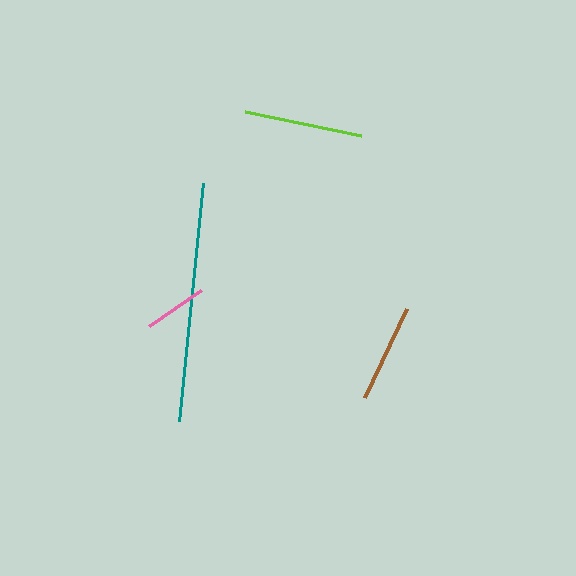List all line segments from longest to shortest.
From longest to shortest: teal, lime, brown, pink.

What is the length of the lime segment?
The lime segment is approximately 118 pixels long.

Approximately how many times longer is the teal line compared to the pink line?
The teal line is approximately 3.8 times the length of the pink line.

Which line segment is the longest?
The teal line is the longest at approximately 239 pixels.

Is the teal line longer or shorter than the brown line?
The teal line is longer than the brown line.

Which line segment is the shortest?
The pink line is the shortest at approximately 64 pixels.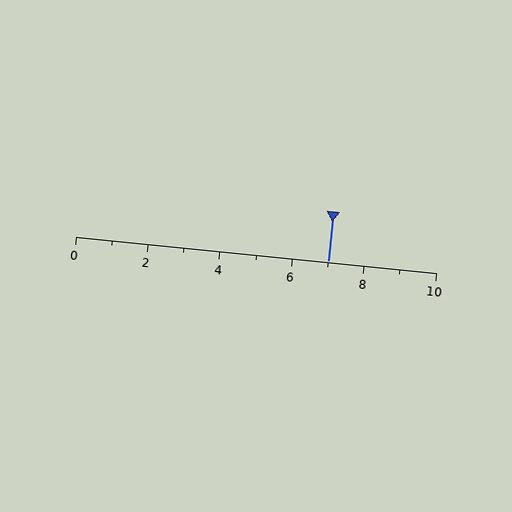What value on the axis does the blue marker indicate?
The marker indicates approximately 7.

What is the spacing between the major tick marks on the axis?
The major ticks are spaced 2 apart.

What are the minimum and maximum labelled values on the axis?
The axis runs from 0 to 10.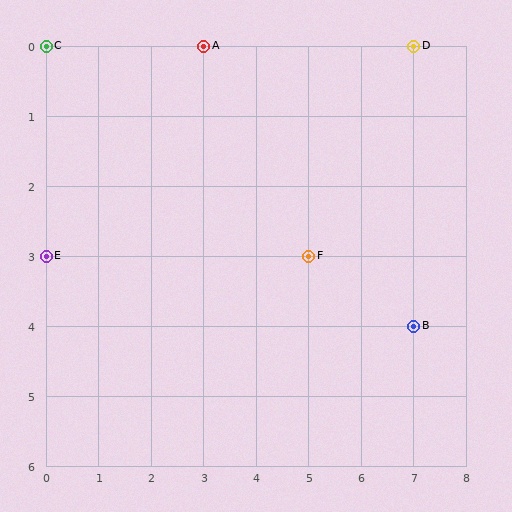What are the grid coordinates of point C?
Point C is at grid coordinates (0, 0).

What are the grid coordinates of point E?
Point E is at grid coordinates (0, 3).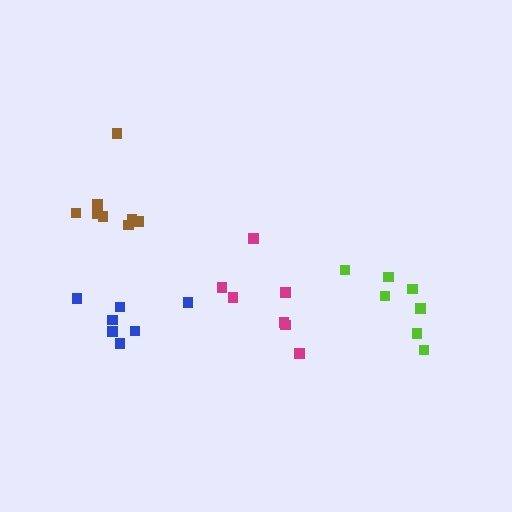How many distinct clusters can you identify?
There are 4 distinct clusters.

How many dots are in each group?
Group 1: 7 dots, Group 2: 7 dots, Group 3: 7 dots, Group 4: 8 dots (29 total).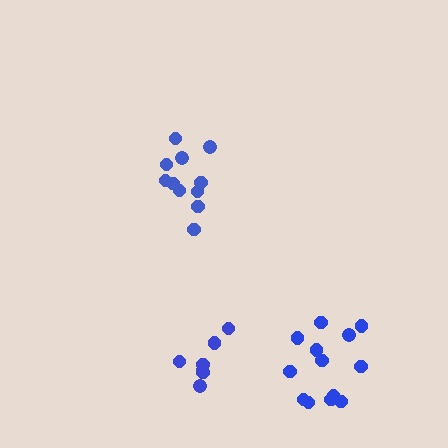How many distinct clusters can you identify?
There are 3 distinct clusters.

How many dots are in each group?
Group 1: 7 dots, Group 2: 11 dots, Group 3: 13 dots (31 total).